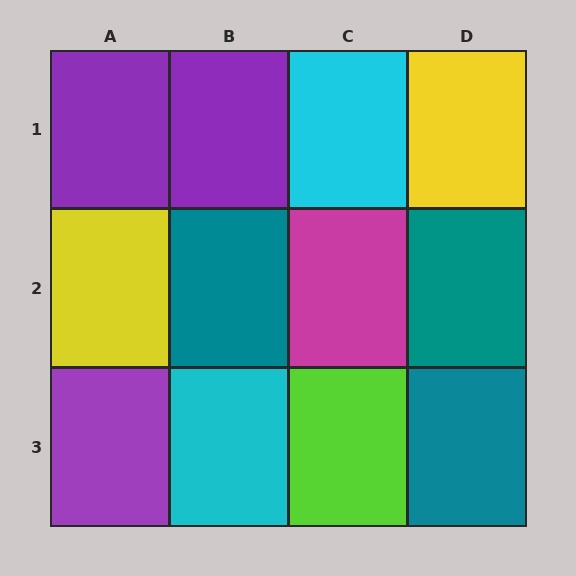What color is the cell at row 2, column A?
Yellow.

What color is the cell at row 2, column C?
Magenta.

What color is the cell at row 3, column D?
Teal.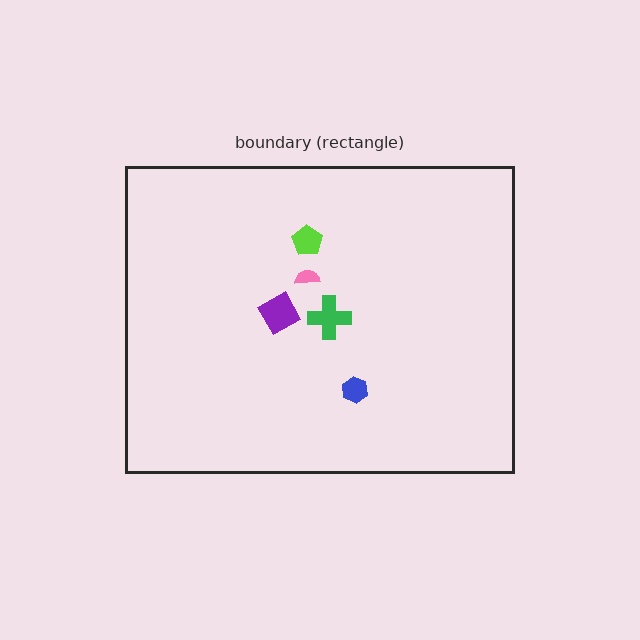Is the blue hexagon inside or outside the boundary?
Inside.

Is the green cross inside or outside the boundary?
Inside.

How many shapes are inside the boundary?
5 inside, 0 outside.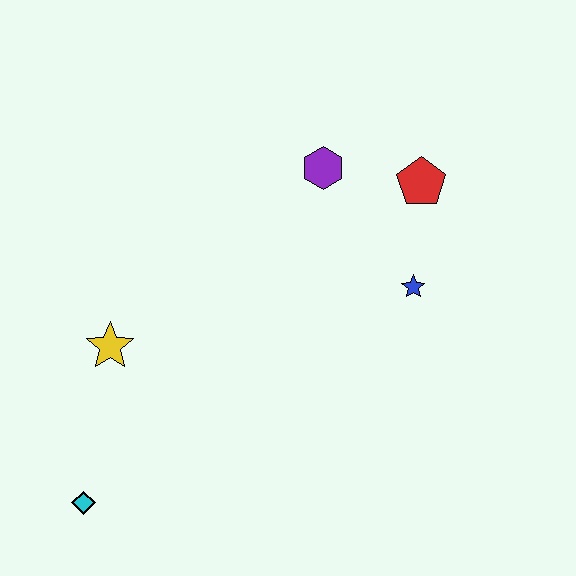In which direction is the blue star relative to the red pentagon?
The blue star is below the red pentagon.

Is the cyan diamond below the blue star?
Yes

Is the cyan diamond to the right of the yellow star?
No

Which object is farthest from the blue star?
The cyan diamond is farthest from the blue star.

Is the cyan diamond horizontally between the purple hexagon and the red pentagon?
No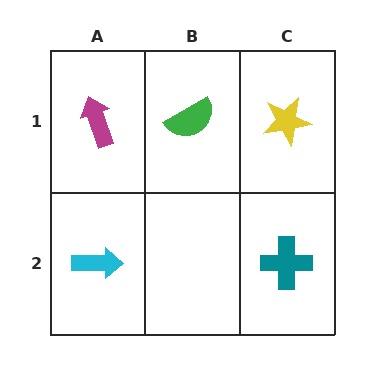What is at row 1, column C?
A yellow star.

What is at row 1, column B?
A green semicircle.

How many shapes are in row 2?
2 shapes.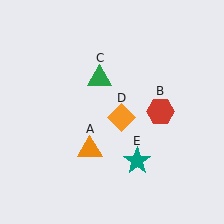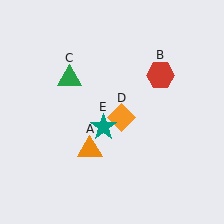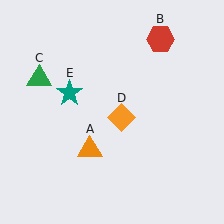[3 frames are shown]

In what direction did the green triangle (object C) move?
The green triangle (object C) moved left.